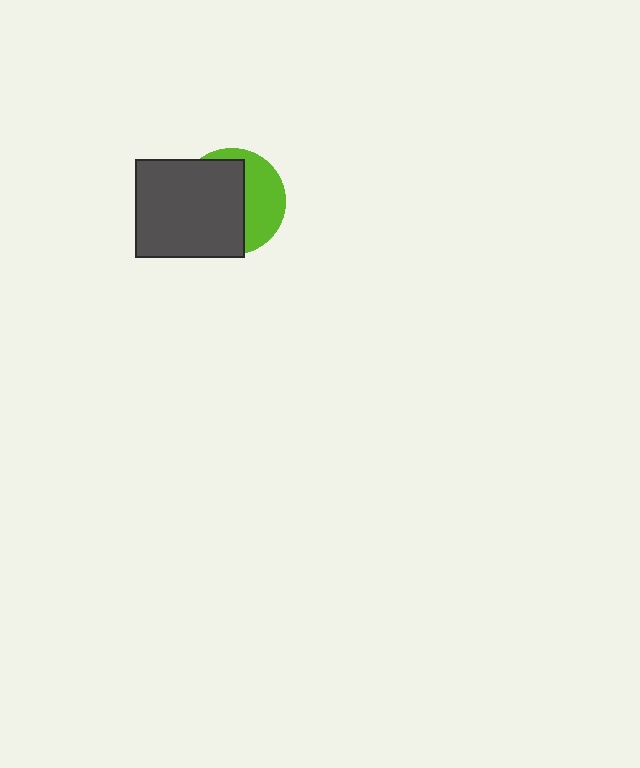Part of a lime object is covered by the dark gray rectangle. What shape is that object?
It is a circle.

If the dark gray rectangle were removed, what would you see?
You would see the complete lime circle.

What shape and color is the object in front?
The object in front is a dark gray rectangle.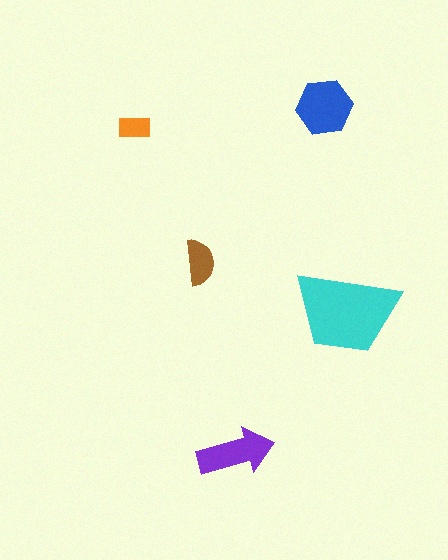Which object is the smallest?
The orange rectangle.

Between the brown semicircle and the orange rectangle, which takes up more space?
The brown semicircle.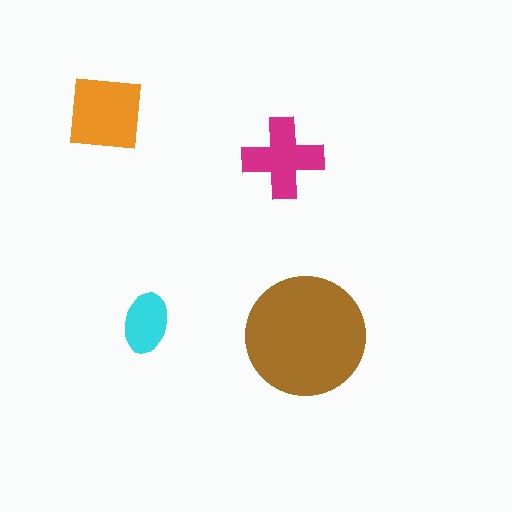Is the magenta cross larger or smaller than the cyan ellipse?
Larger.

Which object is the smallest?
The cyan ellipse.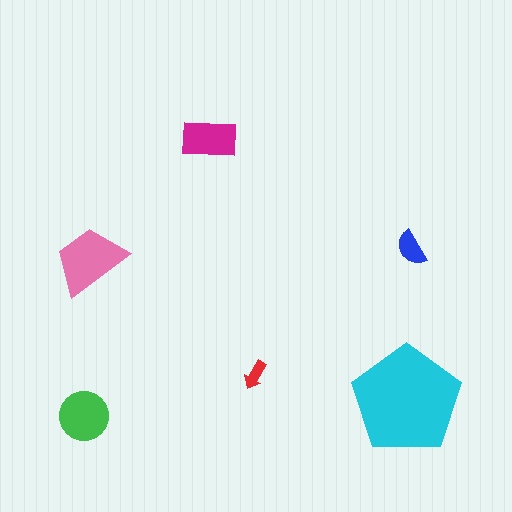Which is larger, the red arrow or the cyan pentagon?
The cyan pentagon.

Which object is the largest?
The cyan pentagon.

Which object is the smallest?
The red arrow.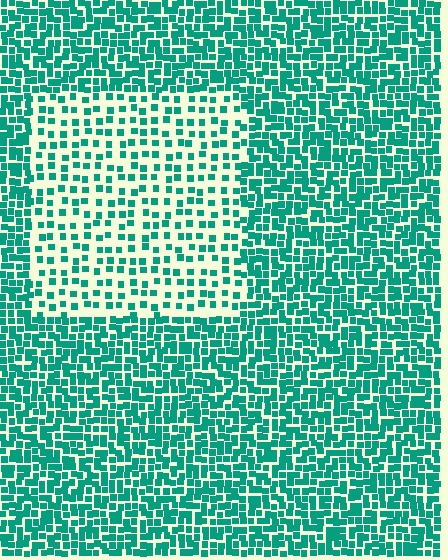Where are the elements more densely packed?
The elements are more densely packed outside the rectangle boundary.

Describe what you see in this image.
The image contains small teal elements arranged at two different densities. A rectangle-shaped region is visible where the elements are less densely packed than the surrounding area.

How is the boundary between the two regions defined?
The boundary is defined by a change in element density (approximately 2.2x ratio). All elements are the same color, size, and shape.